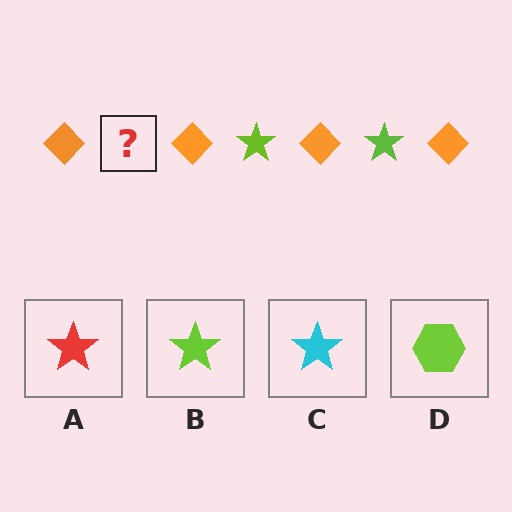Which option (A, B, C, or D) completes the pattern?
B.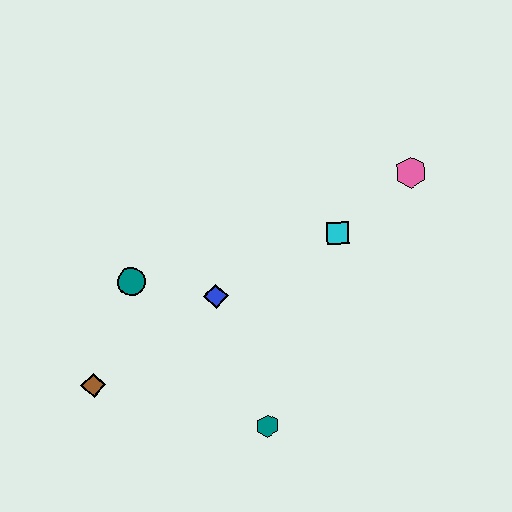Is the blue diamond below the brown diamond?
No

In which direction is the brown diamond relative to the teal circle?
The brown diamond is below the teal circle.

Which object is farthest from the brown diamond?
The pink hexagon is farthest from the brown diamond.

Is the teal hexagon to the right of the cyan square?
No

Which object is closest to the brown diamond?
The teal circle is closest to the brown diamond.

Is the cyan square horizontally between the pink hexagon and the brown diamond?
Yes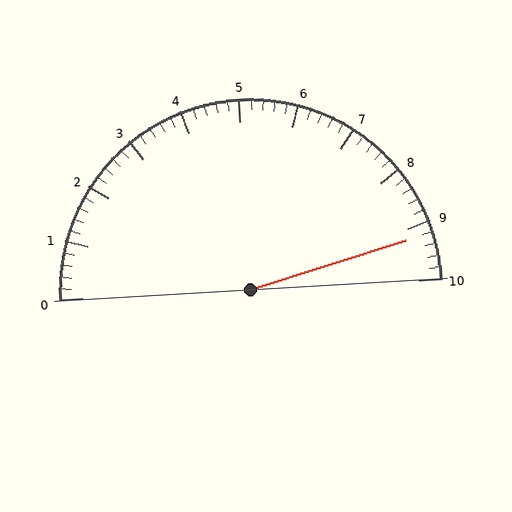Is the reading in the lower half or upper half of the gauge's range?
The reading is in the upper half of the range (0 to 10).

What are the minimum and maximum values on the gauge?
The gauge ranges from 0 to 10.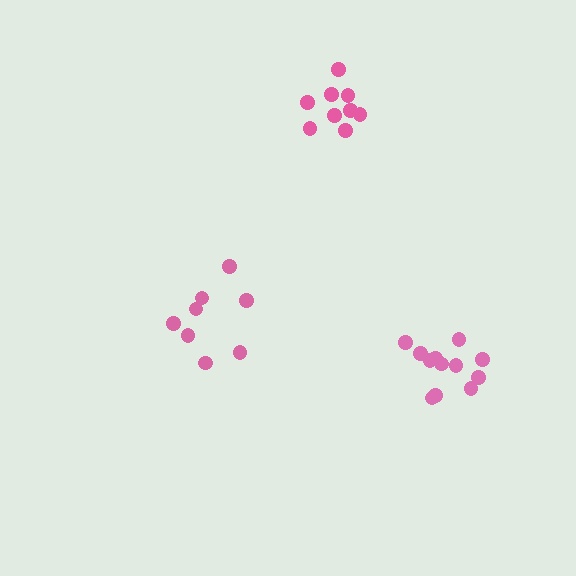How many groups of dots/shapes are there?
There are 3 groups.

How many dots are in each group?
Group 1: 12 dots, Group 2: 8 dots, Group 3: 9 dots (29 total).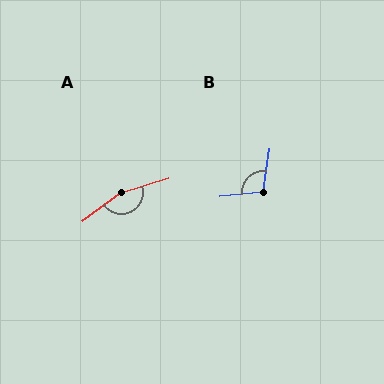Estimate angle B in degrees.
Approximately 103 degrees.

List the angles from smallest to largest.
B (103°), A (160°).